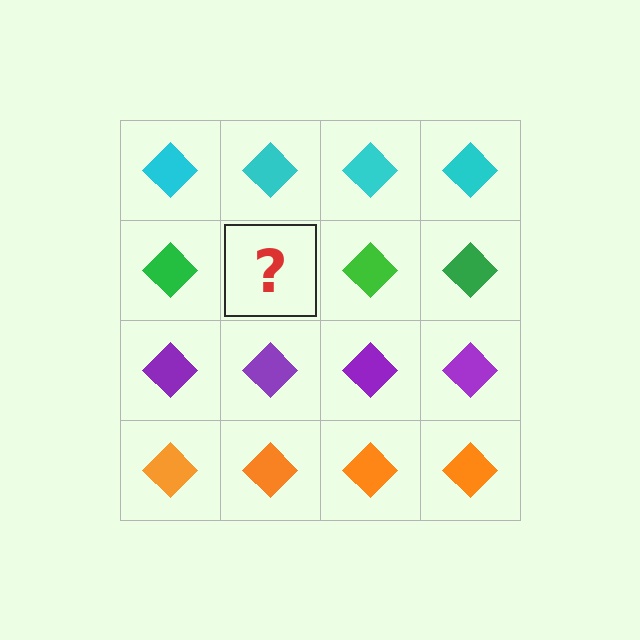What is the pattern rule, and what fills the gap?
The rule is that each row has a consistent color. The gap should be filled with a green diamond.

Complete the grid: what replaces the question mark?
The question mark should be replaced with a green diamond.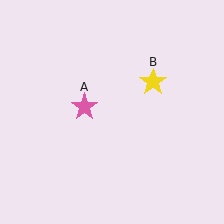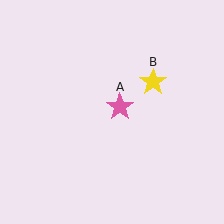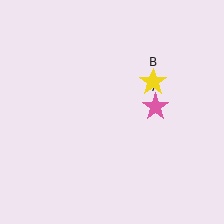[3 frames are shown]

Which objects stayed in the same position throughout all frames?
Yellow star (object B) remained stationary.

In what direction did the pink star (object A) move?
The pink star (object A) moved right.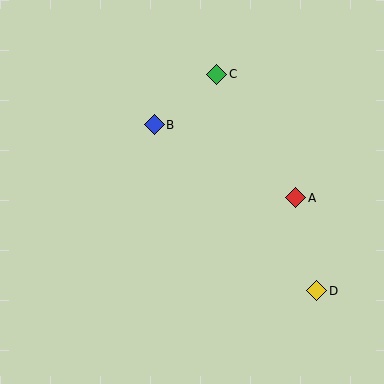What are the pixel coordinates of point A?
Point A is at (296, 198).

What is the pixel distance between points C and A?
The distance between C and A is 147 pixels.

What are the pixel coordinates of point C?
Point C is at (217, 74).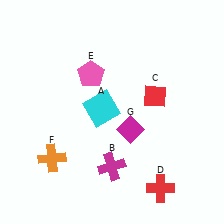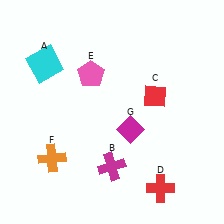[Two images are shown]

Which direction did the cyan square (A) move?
The cyan square (A) moved left.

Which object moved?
The cyan square (A) moved left.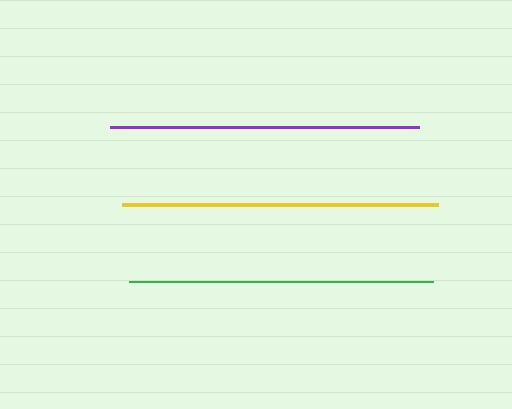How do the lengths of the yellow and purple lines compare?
The yellow and purple lines are approximately the same length.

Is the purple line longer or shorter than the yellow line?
The yellow line is longer than the purple line.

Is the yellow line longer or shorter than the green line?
The yellow line is longer than the green line.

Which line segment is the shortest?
The green line is the shortest at approximately 305 pixels.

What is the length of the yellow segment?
The yellow segment is approximately 316 pixels long.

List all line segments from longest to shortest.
From longest to shortest: yellow, purple, green.